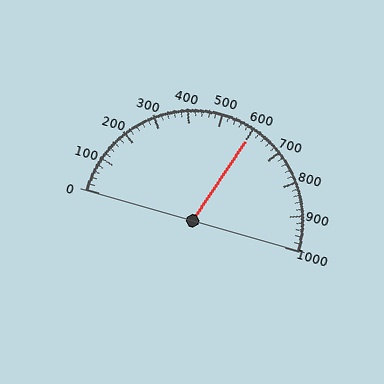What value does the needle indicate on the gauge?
The needle indicates approximately 600.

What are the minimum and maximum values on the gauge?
The gauge ranges from 0 to 1000.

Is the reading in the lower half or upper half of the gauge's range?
The reading is in the upper half of the range (0 to 1000).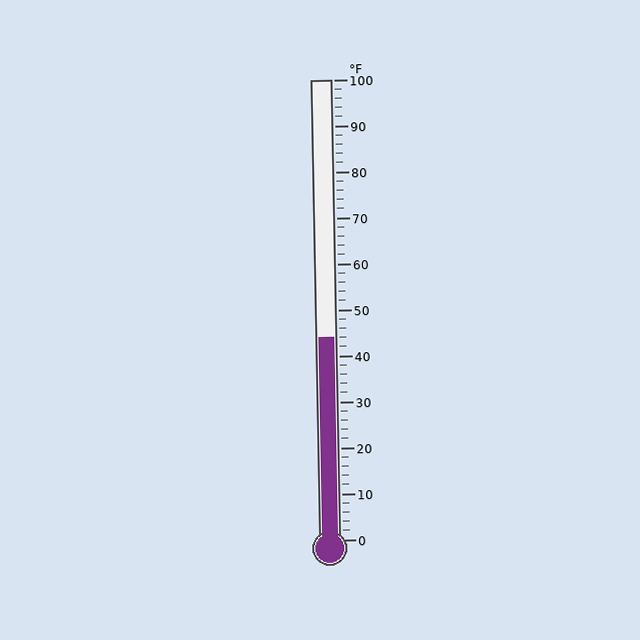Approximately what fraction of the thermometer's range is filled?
The thermometer is filled to approximately 45% of its range.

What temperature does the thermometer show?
The thermometer shows approximately 44°F.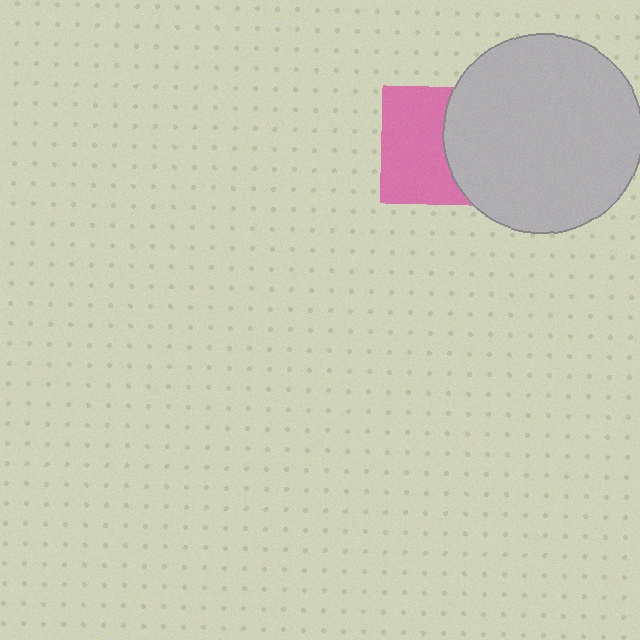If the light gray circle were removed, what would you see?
You would see the complete pink square.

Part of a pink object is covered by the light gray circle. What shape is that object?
It is a square.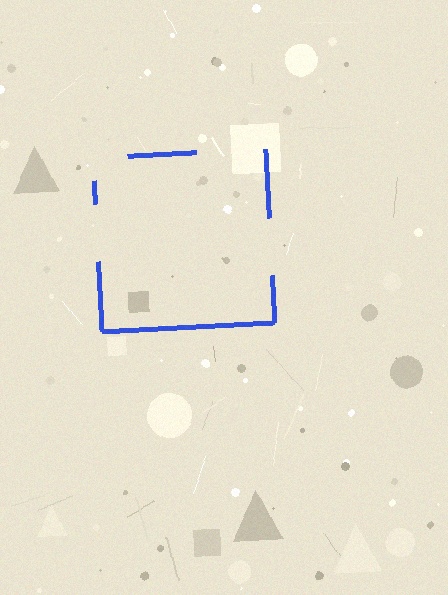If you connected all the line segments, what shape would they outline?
They would outline a square.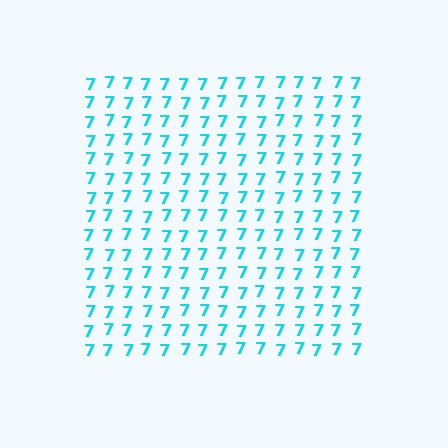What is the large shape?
The large shape is a square.